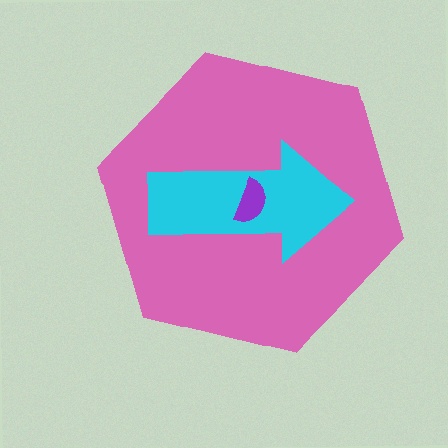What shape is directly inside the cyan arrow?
The purple semicircle.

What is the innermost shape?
The purple semicircle.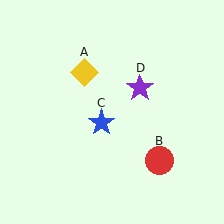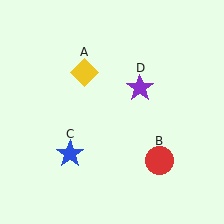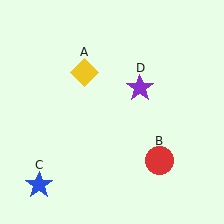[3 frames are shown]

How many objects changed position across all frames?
1 object changed position: blue star (object C).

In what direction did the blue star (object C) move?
The blue star (object C) moved down and to the left.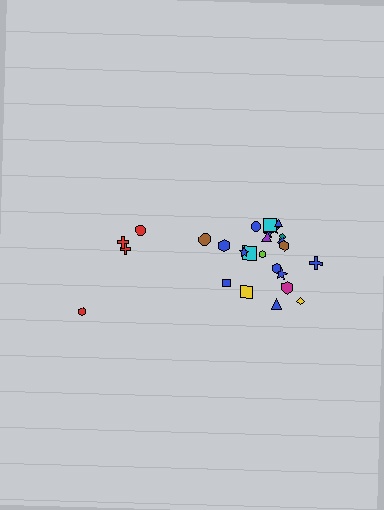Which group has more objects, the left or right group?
The right group.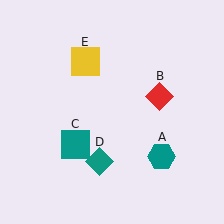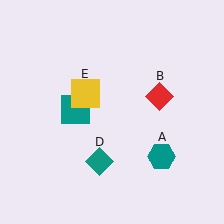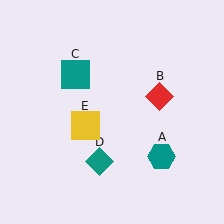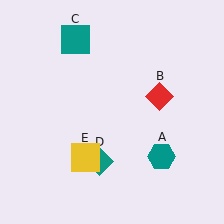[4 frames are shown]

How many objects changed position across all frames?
2 objects changed position: teal square (object C), yellow square (object E).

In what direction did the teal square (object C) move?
The teal square (object C) moved up.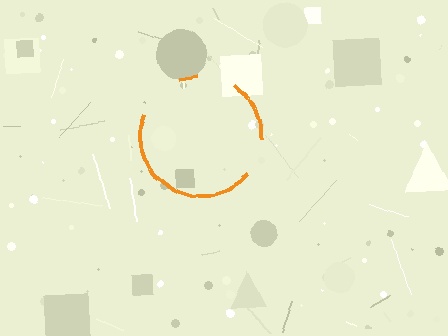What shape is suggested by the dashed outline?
The dashed outline suggests a circle.